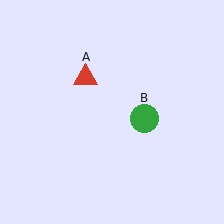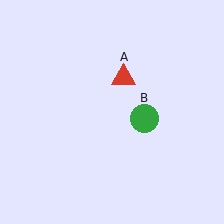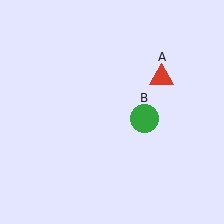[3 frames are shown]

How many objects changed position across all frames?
1 object changed position: red triangle (object A).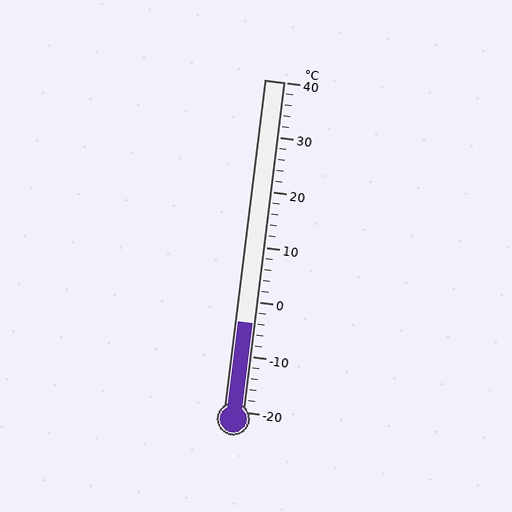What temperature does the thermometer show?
The thermometer shows approximately -4°C.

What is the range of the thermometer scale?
The thermometer scale ranges from -20°C to 40°C.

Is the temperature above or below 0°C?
The temperature is below 0°C.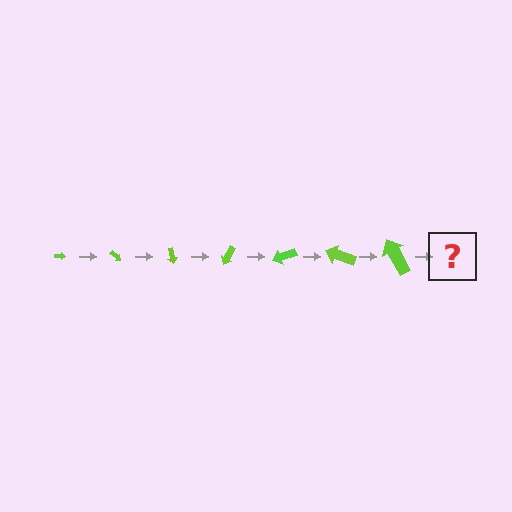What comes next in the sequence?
The next element should be an arrow, larger than the previous one and rotated 280 degrees from the start.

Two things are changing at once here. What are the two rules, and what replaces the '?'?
The two rules are that the arrow grows larger each step and it rotates 40 degrees each step. The '?' should be an arrow, larger than the previous one and rotated 280 degrees from the start.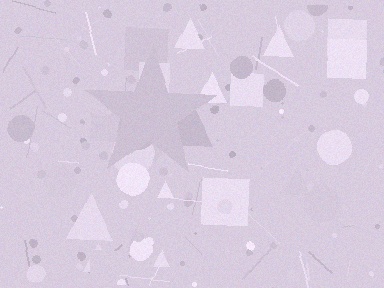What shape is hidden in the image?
A star is hidden in the image.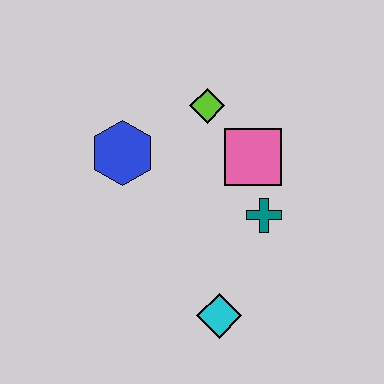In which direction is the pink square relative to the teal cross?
The pink square is above the teal cross.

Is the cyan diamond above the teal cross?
No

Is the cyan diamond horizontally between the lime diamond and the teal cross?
Yes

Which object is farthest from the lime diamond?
The cyan diamond is farthest from the lime diamond.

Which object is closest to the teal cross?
The pink square is closest to the teal cross.